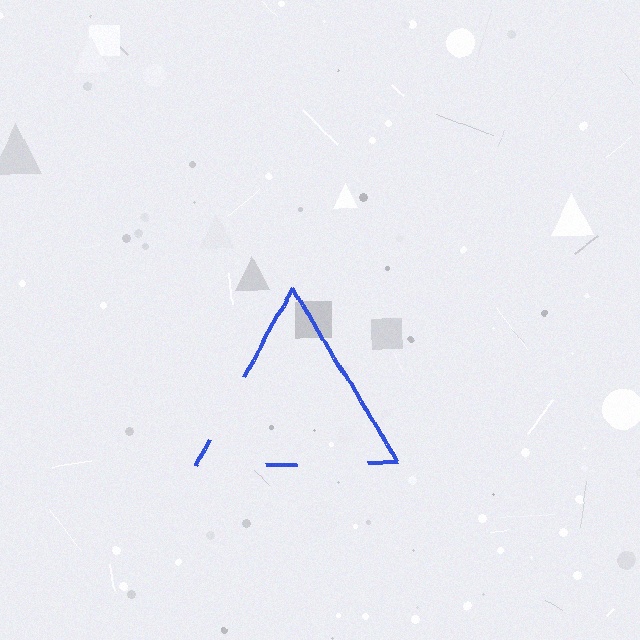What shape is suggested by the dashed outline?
The dashed outline suggests a triangle.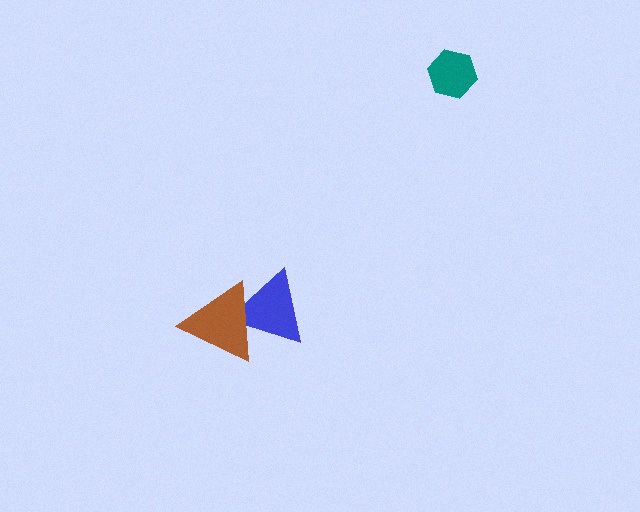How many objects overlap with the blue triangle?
1 object overlaps with the blue triangle.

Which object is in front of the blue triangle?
The brown triangle is in front of the blue triangle.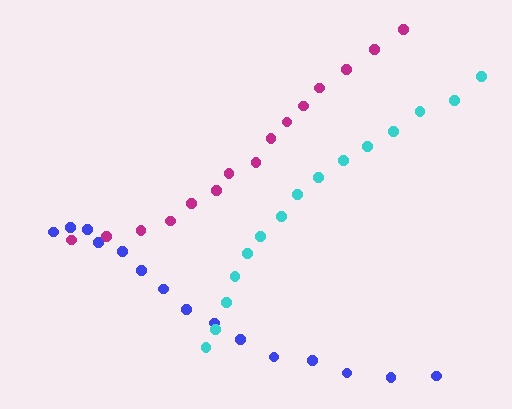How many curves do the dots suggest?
There are 3 distinct paths.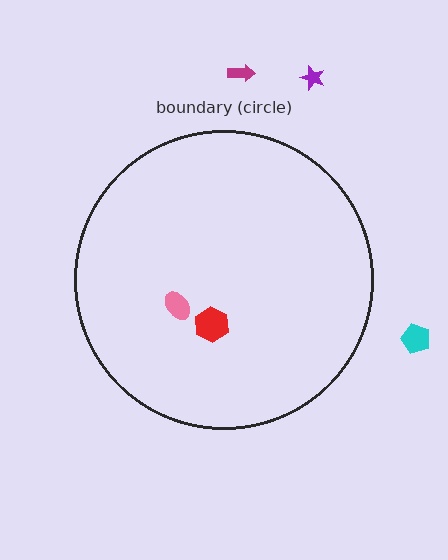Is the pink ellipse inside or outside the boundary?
Inside.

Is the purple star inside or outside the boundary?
Outside.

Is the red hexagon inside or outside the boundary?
Inside.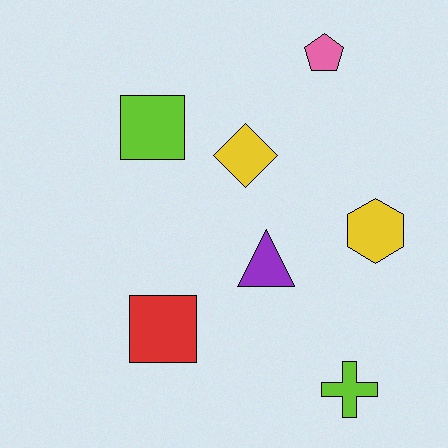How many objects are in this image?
There are 7 objects.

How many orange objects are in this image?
There are no orange objects.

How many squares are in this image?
There are 2 squares.